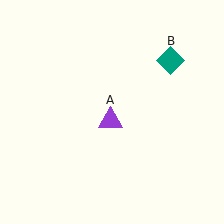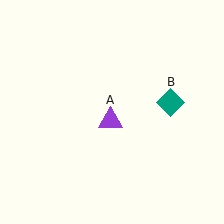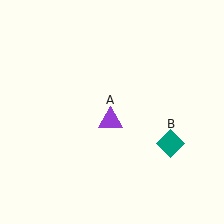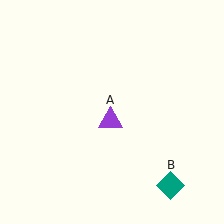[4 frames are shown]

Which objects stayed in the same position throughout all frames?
Purple triangle (object A) remained stationary.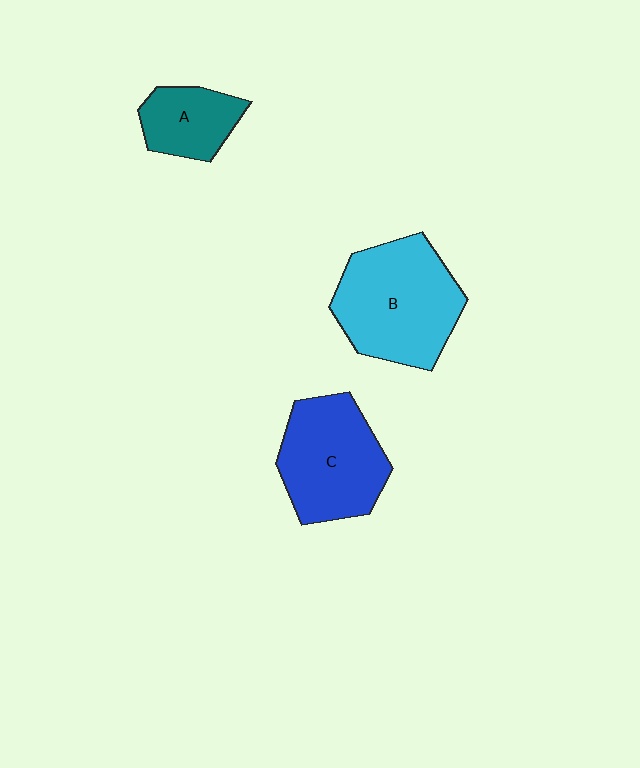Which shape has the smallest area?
Shape A (teal).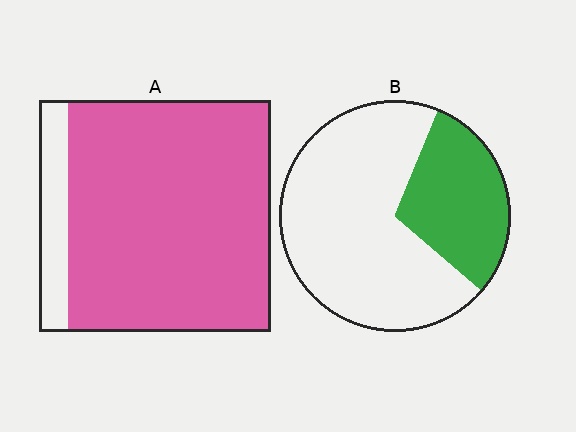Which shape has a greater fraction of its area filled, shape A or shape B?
Shape A.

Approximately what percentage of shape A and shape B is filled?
A is approximately 90% and B is approximately 30%.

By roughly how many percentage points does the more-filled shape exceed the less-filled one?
By roughly 55 percentage points (A over B).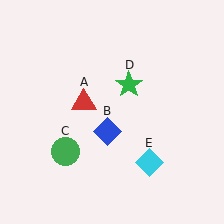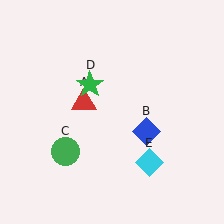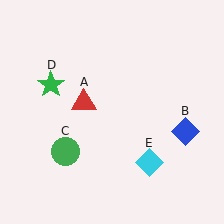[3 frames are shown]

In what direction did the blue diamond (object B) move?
The blue diamond (object B) moved right.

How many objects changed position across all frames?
2 objects changed position: blue diamond (object B), green star (object D).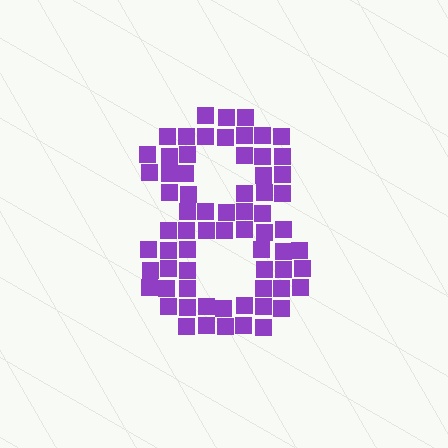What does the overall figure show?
The overall figure shows the digit 8.